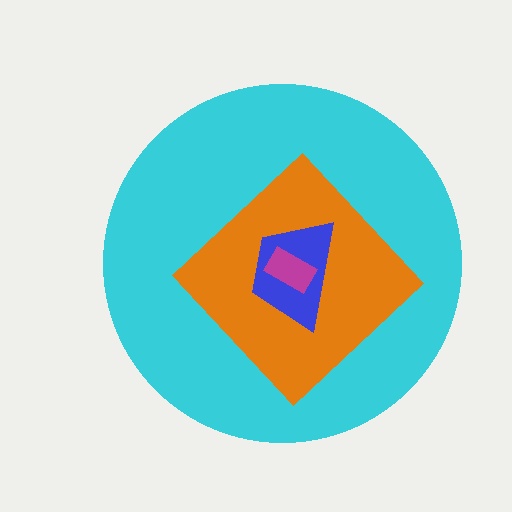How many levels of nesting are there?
4.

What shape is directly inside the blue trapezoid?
The magenta rectangle.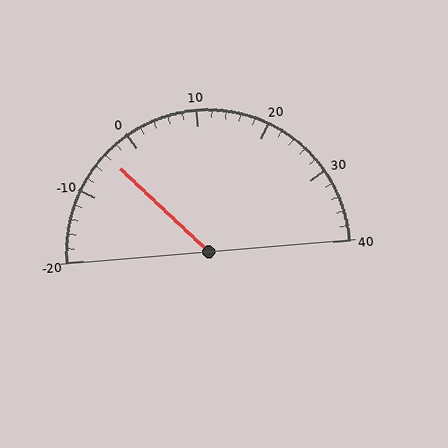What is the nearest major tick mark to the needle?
The nearest major tick mark is 0.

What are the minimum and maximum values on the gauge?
The gauge ranges from -20 to 40.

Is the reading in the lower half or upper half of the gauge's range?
The reading is in the lower half of the range (-20 to 40).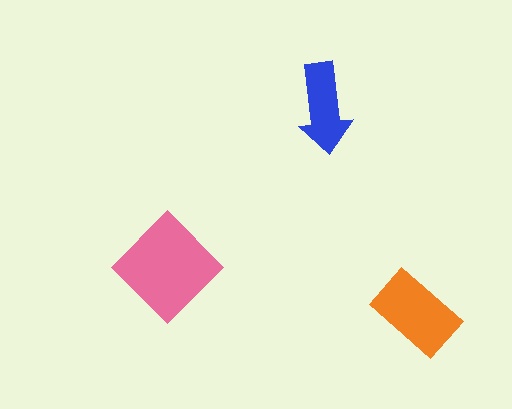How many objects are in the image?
There are 3 objects in the image.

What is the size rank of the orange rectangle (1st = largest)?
2nd.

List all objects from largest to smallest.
The pink diamond, the orange rectangle, the blue arrow.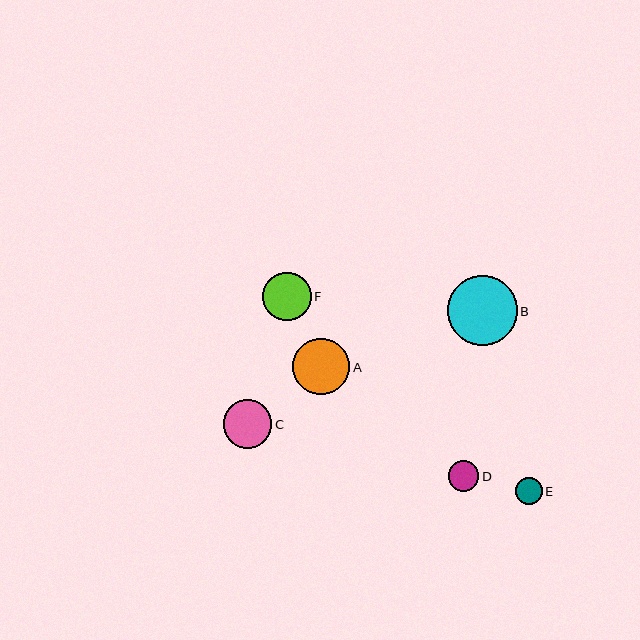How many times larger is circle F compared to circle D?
Circle F is approximately 1.6 times the size of circle D.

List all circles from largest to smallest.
From largest to smallest: B, A, C, F, D, E.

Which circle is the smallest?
Circle E is the smallest with a size of approximately 27 pixels.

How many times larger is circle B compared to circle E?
Circle B is approximately 2.6 times the size of circle E.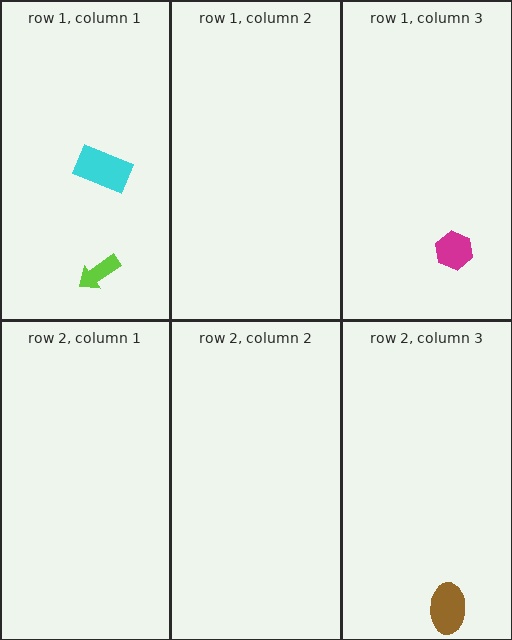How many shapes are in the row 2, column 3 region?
1.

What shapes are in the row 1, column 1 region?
The cyan rectangle, the lime arrow.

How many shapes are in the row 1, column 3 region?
1.